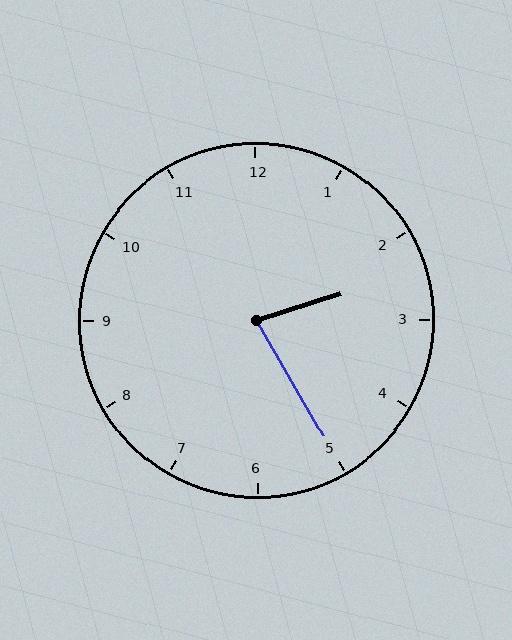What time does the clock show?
2:25.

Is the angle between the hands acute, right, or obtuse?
It is acute.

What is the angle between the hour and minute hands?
Approximately 78 degrees.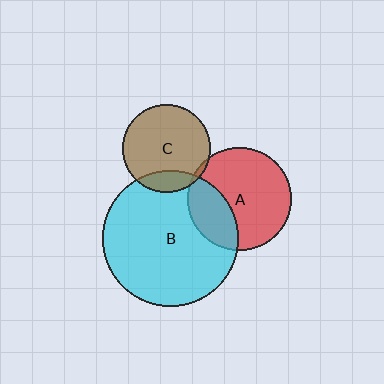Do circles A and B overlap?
Yes.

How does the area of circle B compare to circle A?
Approximately 1.7 times.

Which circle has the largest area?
Circle B (cyan).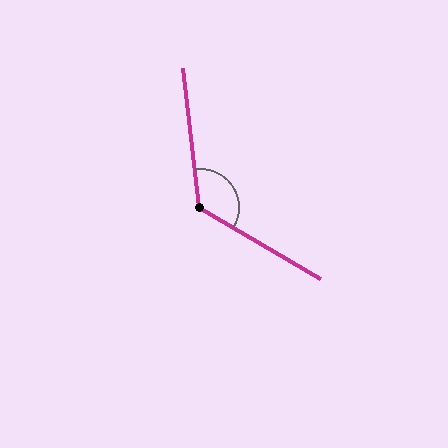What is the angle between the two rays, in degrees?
Approximately 128 degrees.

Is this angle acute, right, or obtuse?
It is obtuse.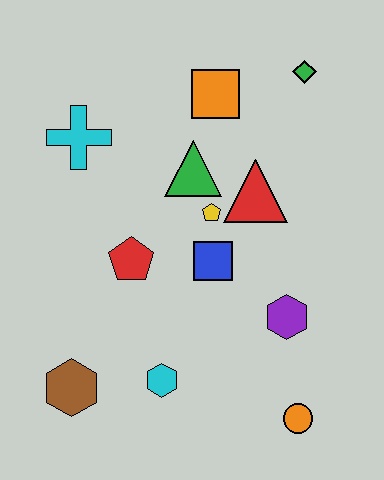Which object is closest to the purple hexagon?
The blue square is closest to the purple hexagon.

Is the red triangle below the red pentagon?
No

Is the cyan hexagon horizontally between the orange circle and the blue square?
No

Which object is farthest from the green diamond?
The brown hexagon is farthest from the green diamond.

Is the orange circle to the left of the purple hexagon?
No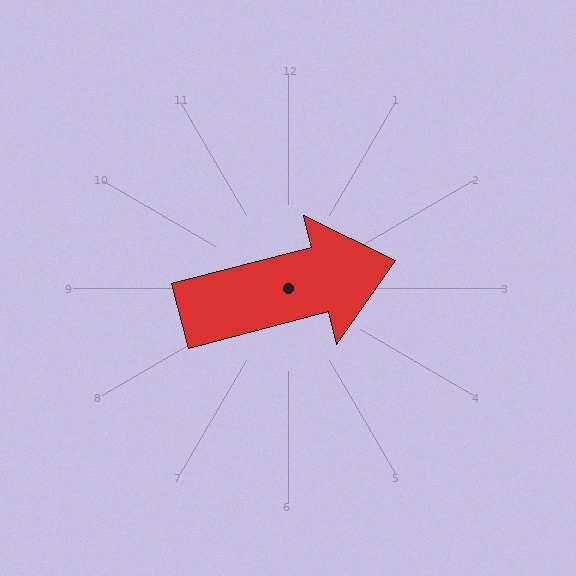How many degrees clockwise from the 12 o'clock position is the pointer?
Approximately 76 degrees.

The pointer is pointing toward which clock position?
Roughly 3 o'clock.